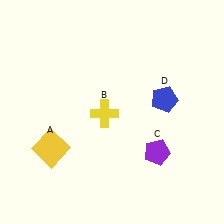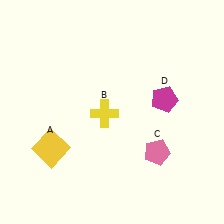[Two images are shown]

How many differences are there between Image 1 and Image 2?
There are 2 differences between the two images.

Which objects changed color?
C changed from purple to pink. D changed from blue to magenta.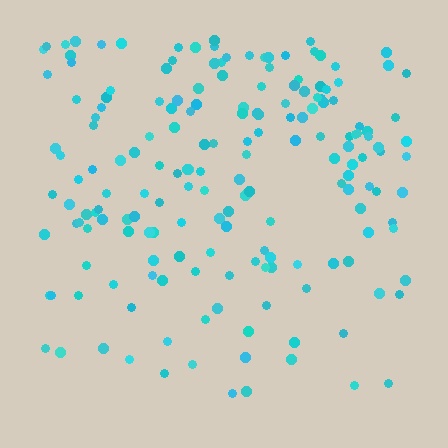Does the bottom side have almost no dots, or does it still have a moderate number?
Still a moderate number, just noticeably fewer than the top.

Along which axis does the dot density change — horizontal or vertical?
Vertical.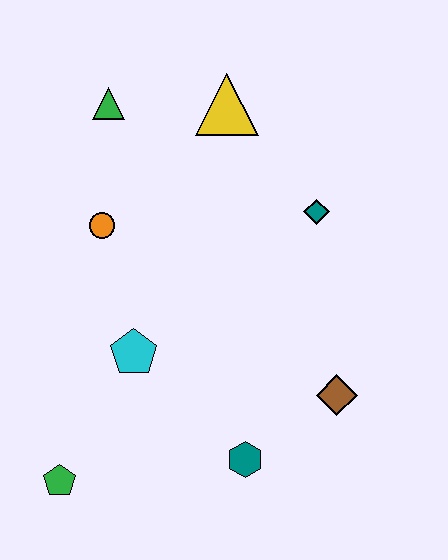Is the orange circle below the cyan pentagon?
No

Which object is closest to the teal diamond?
The yellow triangle is closest to the teal diamond.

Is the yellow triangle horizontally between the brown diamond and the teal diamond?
No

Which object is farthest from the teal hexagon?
The green triangle is farthest from the teal hexagon.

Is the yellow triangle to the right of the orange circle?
Yes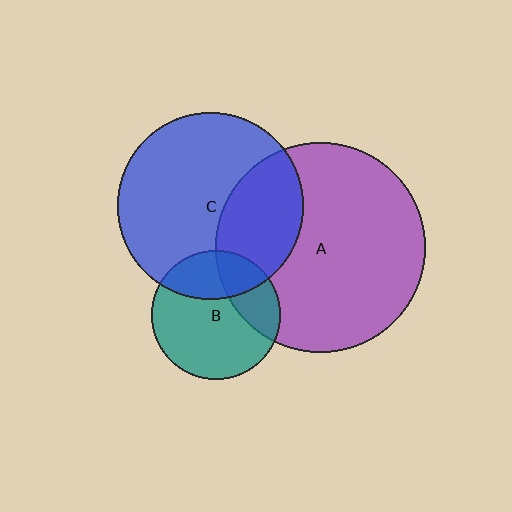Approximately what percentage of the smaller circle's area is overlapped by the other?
Approximately 30%.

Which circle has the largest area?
Circle A (purple).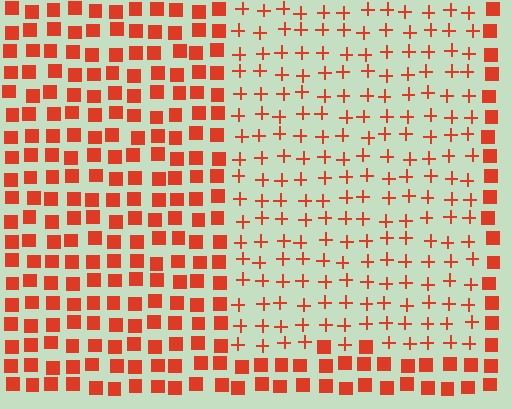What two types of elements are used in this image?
The image uses plus signs inside the rectangle region and squares outside it.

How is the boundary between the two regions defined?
The boundary is defined by a change in element shape: plus signs inside vs. squares outside. All elements share the same color and spacing.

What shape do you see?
I see a rectangle.